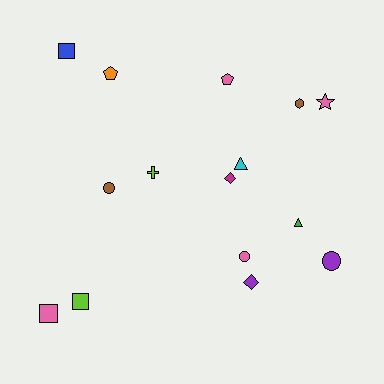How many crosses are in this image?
There is 1 cross.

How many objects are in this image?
There are 15 objects.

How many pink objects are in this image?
There are 4 pink objects.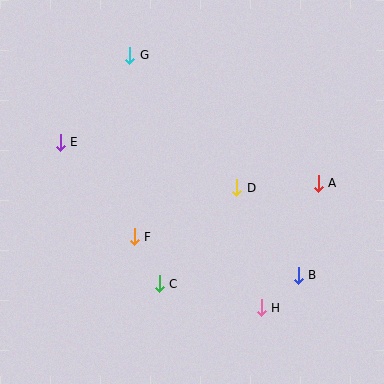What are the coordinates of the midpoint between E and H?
The midpoint between E and H is at (161, 225).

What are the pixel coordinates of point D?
Point D is at (237, 188).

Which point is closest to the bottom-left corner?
Point C is closest to the bottom-left corner.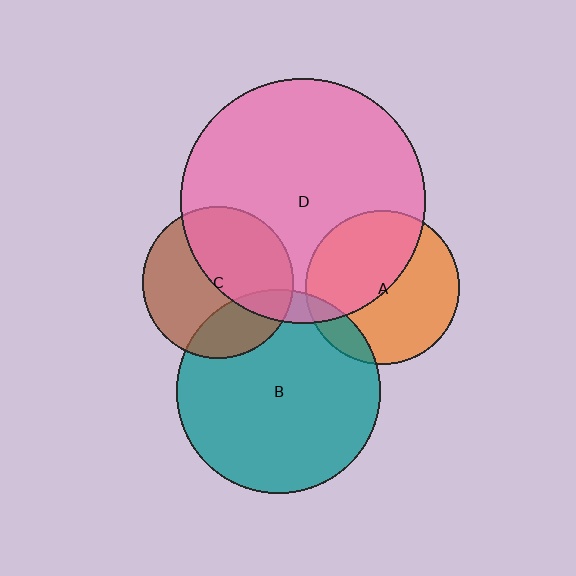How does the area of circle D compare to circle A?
Approximately 2.5 times.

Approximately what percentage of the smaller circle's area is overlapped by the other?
Approximately 10%.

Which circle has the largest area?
Circle D (pink).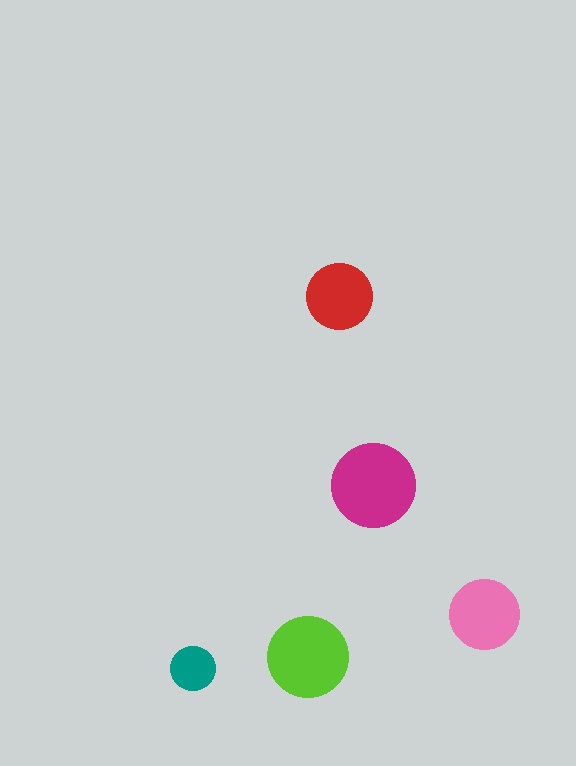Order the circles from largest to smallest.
the magenta one, the lime one, the pink one, the red one, the teal one.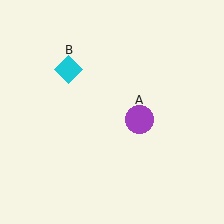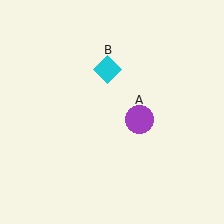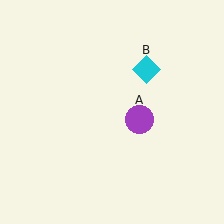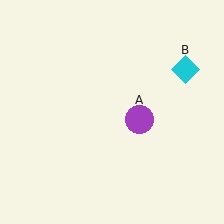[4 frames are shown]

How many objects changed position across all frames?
1 object changed position: cyan diamond (object B).